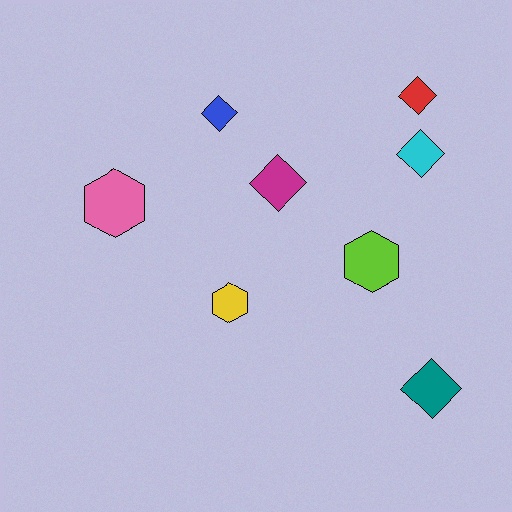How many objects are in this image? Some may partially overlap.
There are 8 objects.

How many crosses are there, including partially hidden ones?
There are no crosses.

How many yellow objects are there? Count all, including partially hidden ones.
There is 1 yellow object.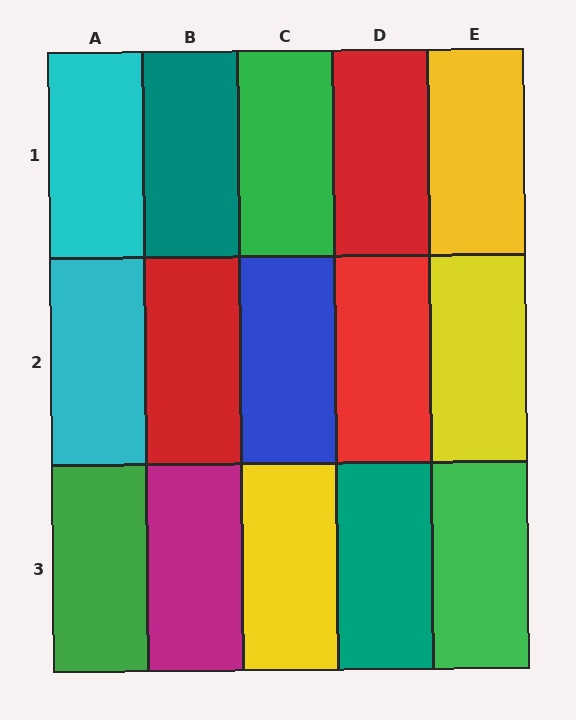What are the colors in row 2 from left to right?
Cyan, red, blue, red, yellow.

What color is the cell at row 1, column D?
Red.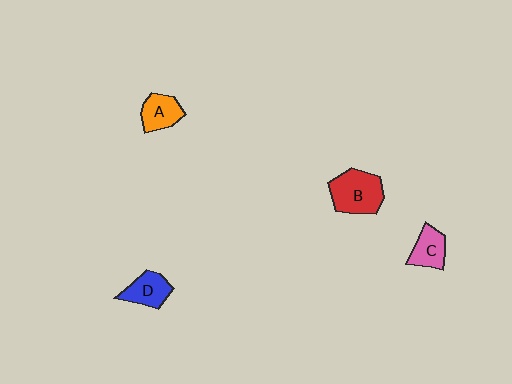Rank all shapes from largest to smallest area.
From largest to smallest: B (red), D (blue), A (orange), C (pink).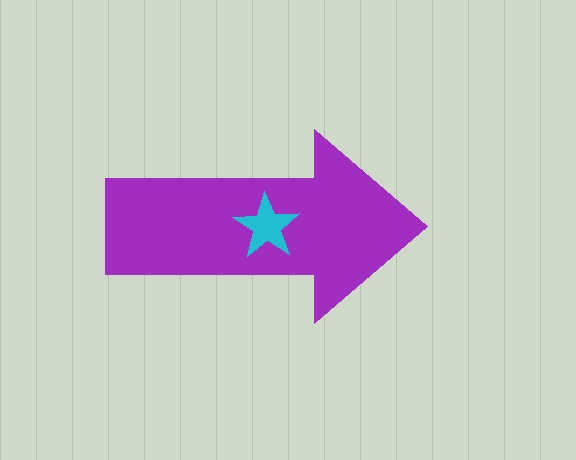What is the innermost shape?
The cyan star.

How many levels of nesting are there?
2.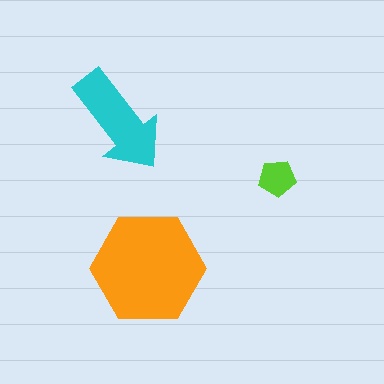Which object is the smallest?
The lime pentagon.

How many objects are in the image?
There are 3 objects in the image.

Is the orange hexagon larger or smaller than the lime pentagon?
Larger.